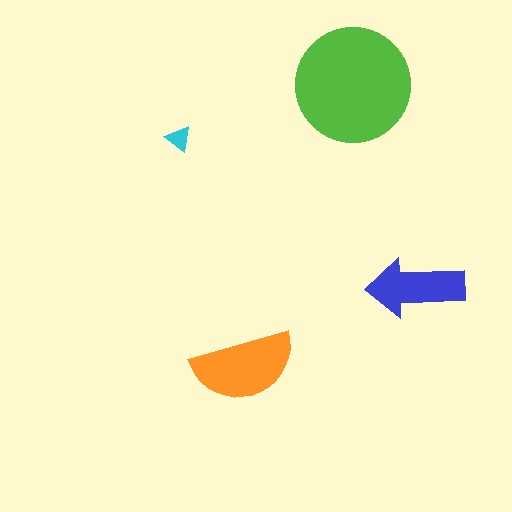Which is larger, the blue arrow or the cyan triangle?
The blue arrow.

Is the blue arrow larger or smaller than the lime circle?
Smaller.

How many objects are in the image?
There are 4 objects in the image.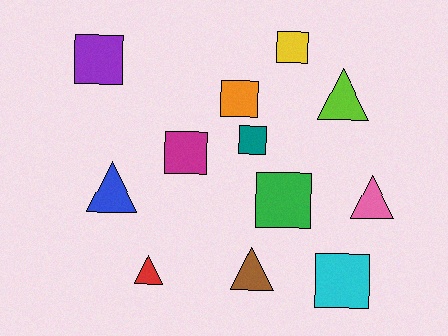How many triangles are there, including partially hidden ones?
There are 5 triangles.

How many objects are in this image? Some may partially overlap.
There are 12 objects.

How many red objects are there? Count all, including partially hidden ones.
There is 1 red object.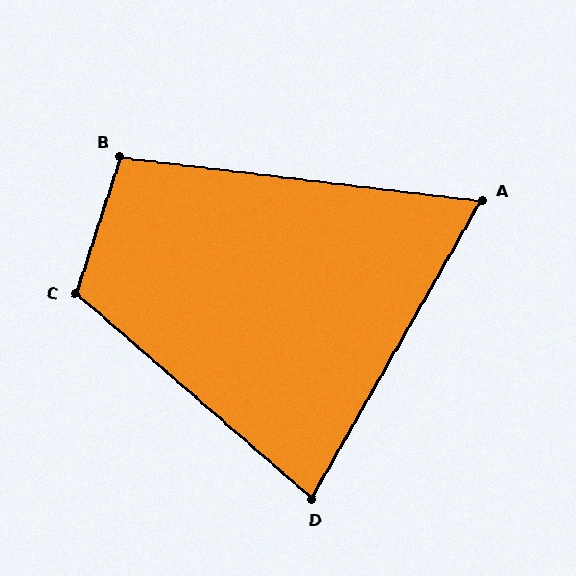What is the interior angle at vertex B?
Approximately 101 degrees (obtuse).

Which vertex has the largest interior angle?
C, at approximately 113 degrees.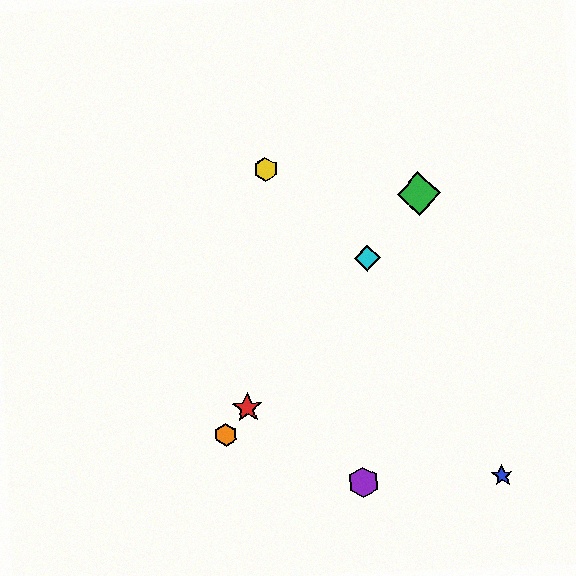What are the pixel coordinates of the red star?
The red star is at (247, 408).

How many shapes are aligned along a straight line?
4 shapes (the red star, the green diamond, the orange hexagon, the cyan diamond) are aligned along a straight line.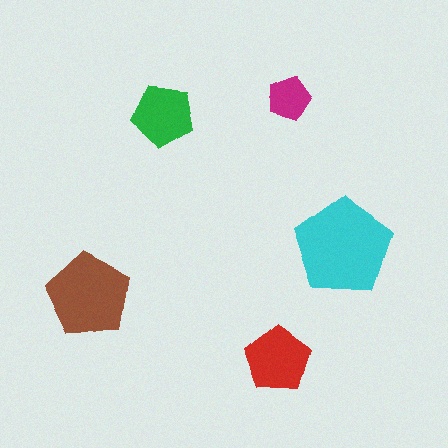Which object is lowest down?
The red pentagon is bottommost.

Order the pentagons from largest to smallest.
the cyan one, the brown one, the red one, the green one, the magenta one.